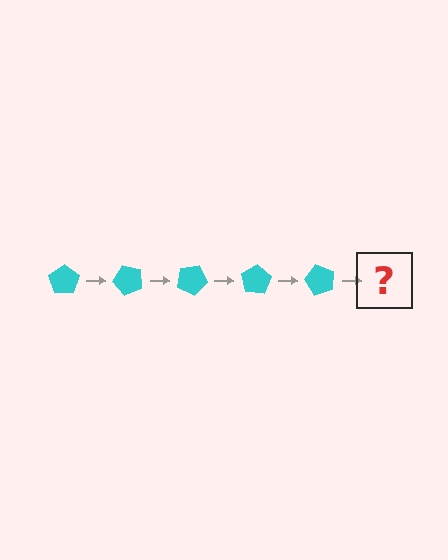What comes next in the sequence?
The next element should be a cyan pentagon rotated 250 degrees.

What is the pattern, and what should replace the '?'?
The pattern is that the pentagon rotates 50 degrees each step. The '?' should be a cyan pentagon rotated 250 degrees.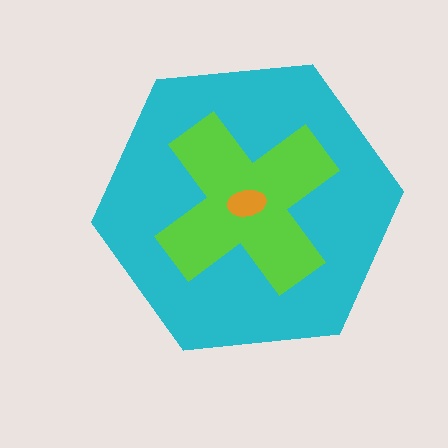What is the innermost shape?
The orange ellipse.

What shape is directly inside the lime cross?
The orange ellipse.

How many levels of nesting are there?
3.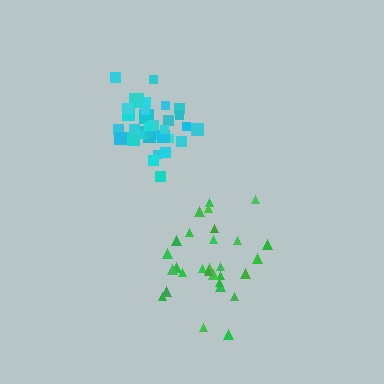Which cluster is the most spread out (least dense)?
Green.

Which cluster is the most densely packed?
Cyan.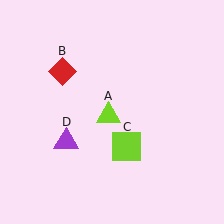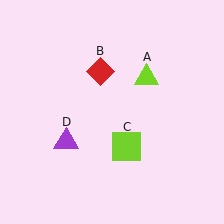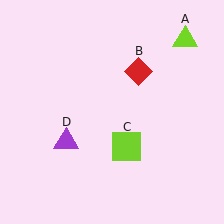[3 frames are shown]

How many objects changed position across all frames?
2 objects changed position: lime triangle (object A), red diamond (object B).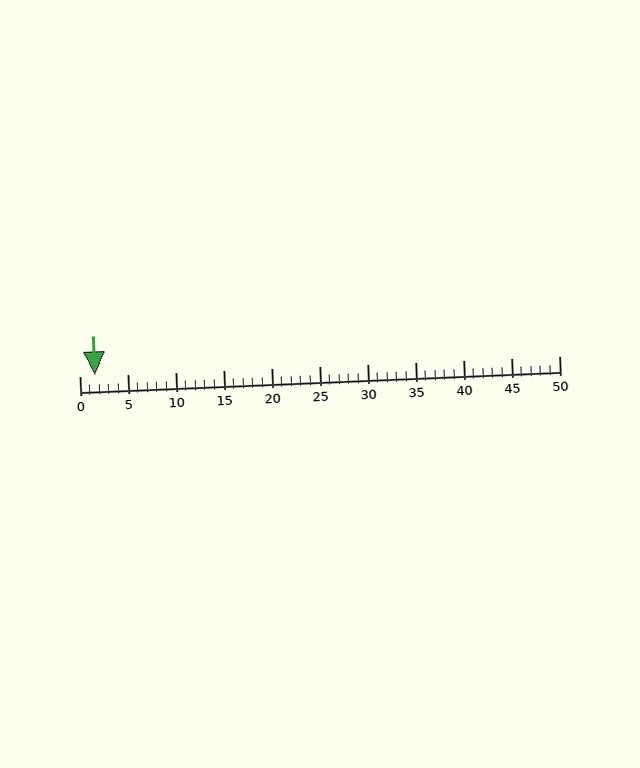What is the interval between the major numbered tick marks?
The major tick marks are spaced 5 units apart.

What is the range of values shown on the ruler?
The ruler shows values from 0 to 50.